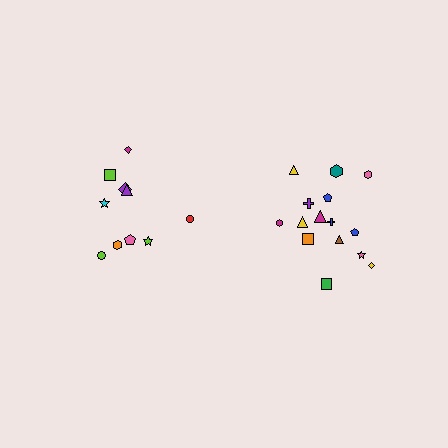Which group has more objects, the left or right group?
The right group.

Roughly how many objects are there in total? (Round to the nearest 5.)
Roughly 25 objects in total.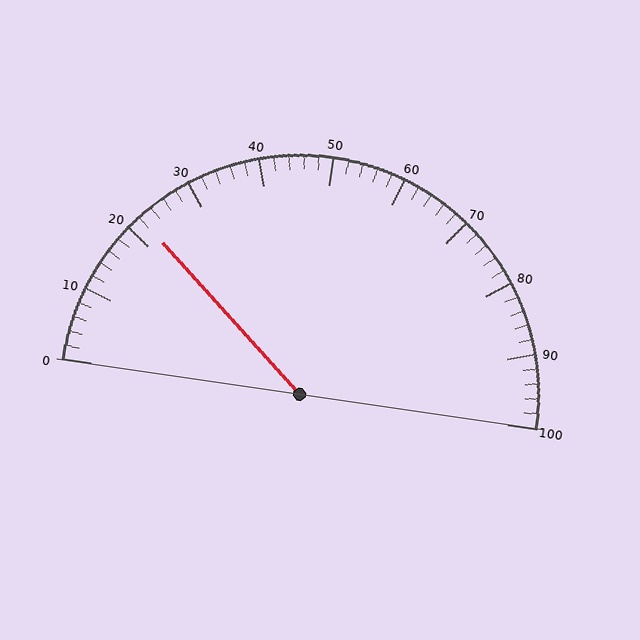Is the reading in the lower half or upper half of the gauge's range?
The reading is in the lower half of the range (0 to 100).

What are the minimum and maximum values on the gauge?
The gauge ranges from 0 to 100.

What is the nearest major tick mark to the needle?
The nearest major tick mark is 20.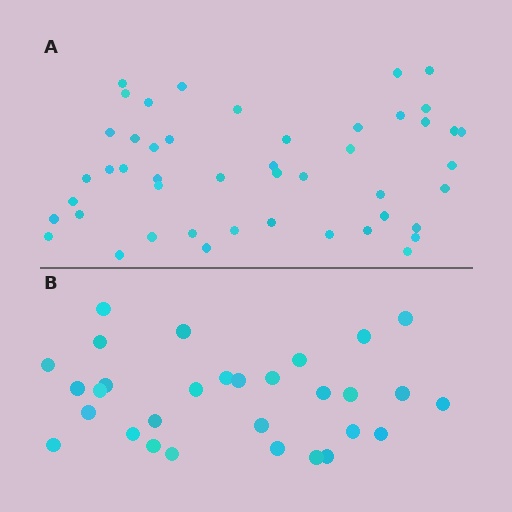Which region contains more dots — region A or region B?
Region A (the top region) has more dots.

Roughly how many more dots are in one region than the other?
Region A has approximately 15 more dots than region B.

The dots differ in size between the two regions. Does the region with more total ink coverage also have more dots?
No. Region B has more total ink coverage because its dots are larger, but region A actually contains more individual dots. Total area can be misleading — the number of items is what matters here.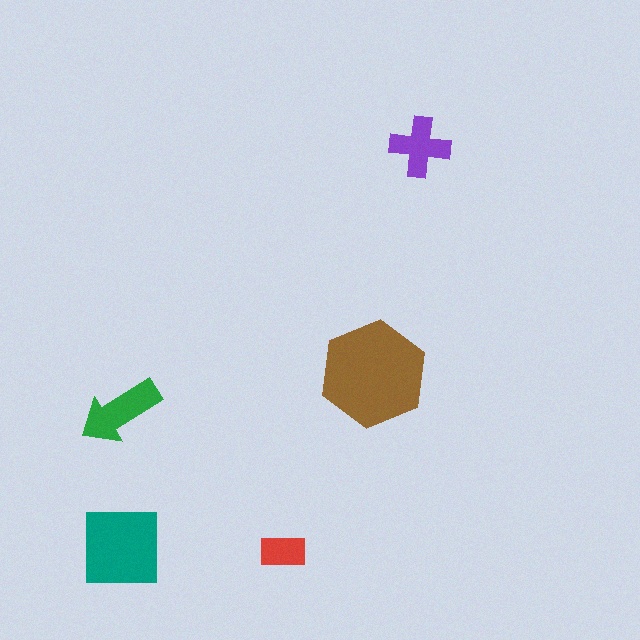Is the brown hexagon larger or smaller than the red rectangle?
Larger.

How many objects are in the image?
There are 5 objects in the image.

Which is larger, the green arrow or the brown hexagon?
The brown hexagon.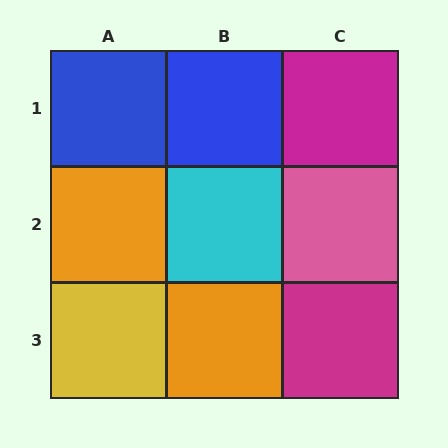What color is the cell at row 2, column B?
Cyan.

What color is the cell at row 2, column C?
Pink.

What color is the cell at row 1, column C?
Magenta.